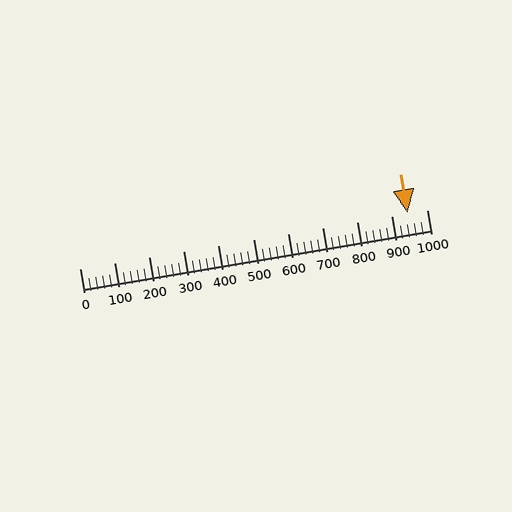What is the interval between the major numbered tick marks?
The major tick marks are spaced 100 units apart.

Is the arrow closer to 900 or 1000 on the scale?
The arrow is closer to 900.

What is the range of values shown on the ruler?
The ruler shows values from 0 to 1000.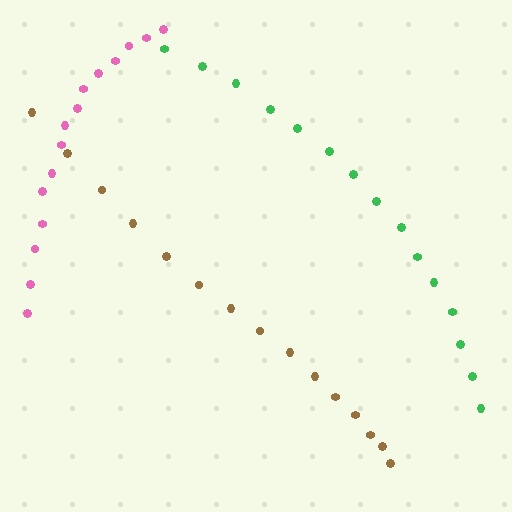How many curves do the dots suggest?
There are 3 distinct paths.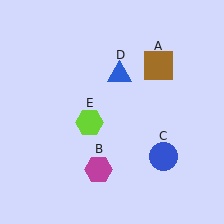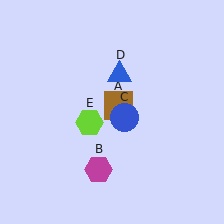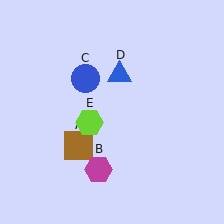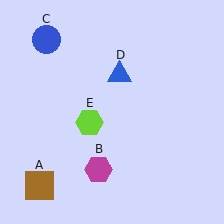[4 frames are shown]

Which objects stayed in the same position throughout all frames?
Magenta hexagon (object B) and blue triangle (object D) and lime hexagon (object E) remained stationary.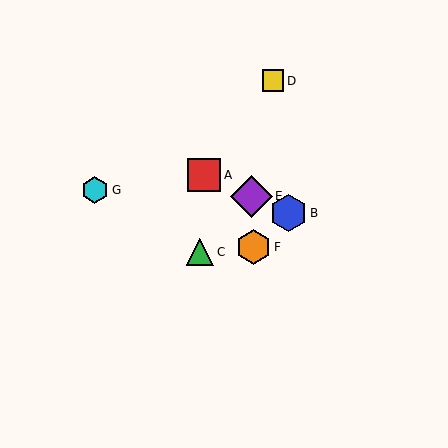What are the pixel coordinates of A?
Object A is at (204, 175).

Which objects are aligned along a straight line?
Objects A, B, E are aligned along a straight line.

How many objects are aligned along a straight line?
3 objects (A, B, E) are aligned along a straight line.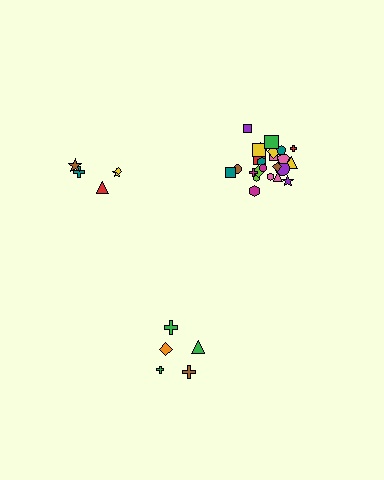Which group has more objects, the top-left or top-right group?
The top-right group.